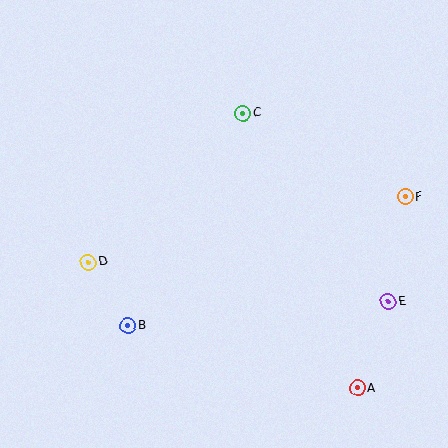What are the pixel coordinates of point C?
Point C is at (243, 114).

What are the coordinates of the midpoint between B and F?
The midpoint between B and F is at (267, 261).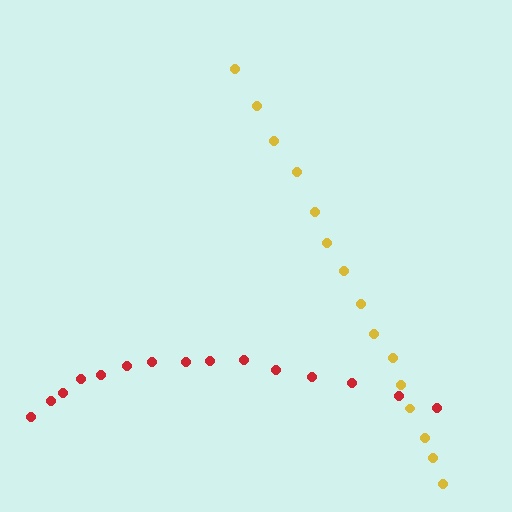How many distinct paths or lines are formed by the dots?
There are 2 distinct paths.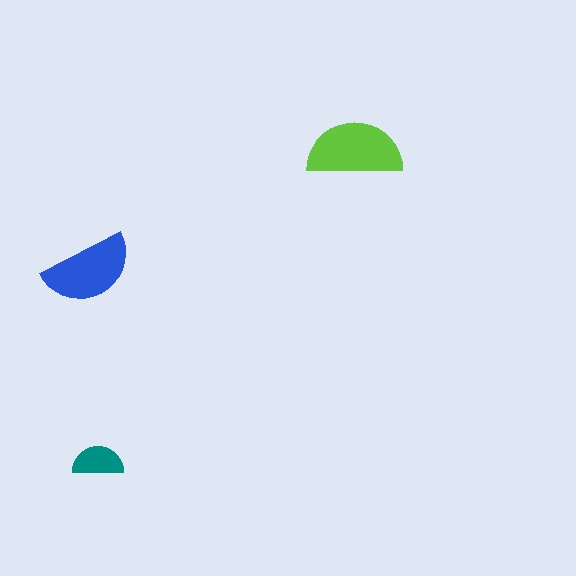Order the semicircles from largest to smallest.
the lime one, the blue one, the teal one.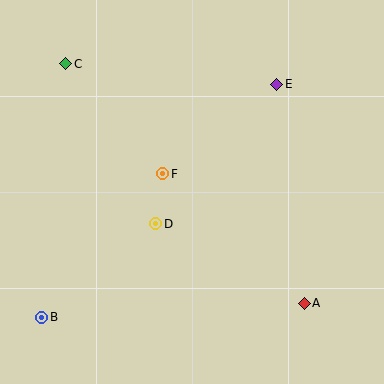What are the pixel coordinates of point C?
Point C is at (66, 64).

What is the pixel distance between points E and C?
The distance between E and C is 212 pixels.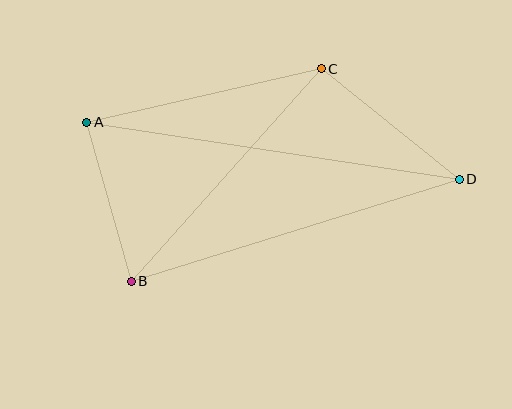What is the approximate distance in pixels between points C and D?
The distance between C and D is approximately 177 pixels.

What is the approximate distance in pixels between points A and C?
The distance between A and C is approximately 241 pixels.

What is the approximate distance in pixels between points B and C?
The distance between B and C is approximately 286 pixels.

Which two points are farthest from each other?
Points A and D are farthest from each other.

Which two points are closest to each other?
Points A and B are closest to each other.